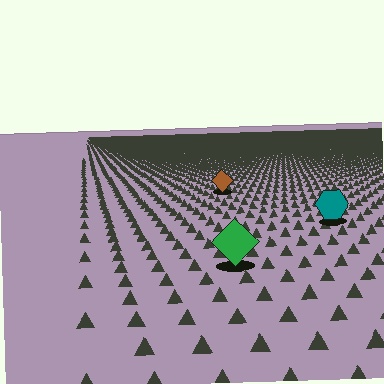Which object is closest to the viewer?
The green diamond is closest. The texture marks near it are larger and more spread out.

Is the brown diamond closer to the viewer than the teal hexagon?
No. The teal hexagon is closer — you can tell from the texture gradient: the ground texture is coarser near it.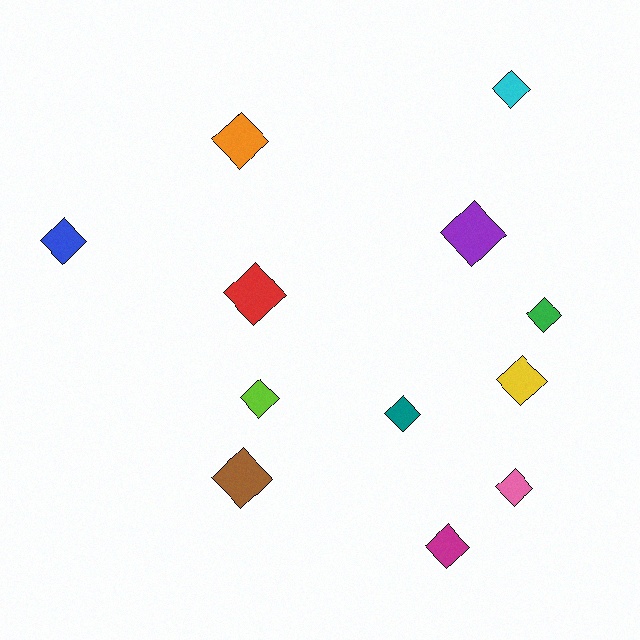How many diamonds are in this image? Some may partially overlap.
There are 12 diamonds.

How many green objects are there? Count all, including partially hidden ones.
There is 1 green object.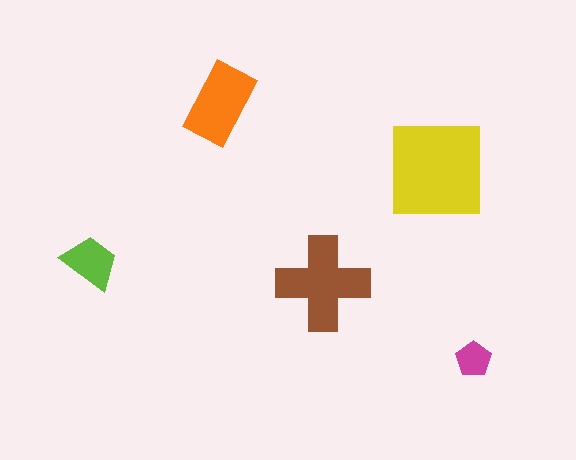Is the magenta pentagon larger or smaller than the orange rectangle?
Smaller.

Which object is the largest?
The yellow square.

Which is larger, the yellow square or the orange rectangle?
The yellow square.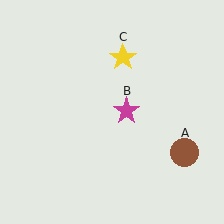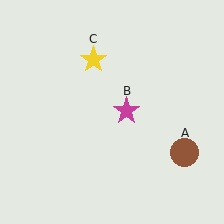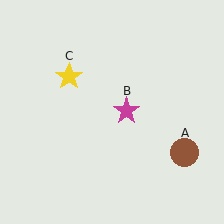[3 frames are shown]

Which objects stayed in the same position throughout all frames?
Brown circle (object A) and magenta star (object B) remained stationary.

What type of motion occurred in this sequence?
The yellow star (object C) rotated counterclockwise around the center of the scene.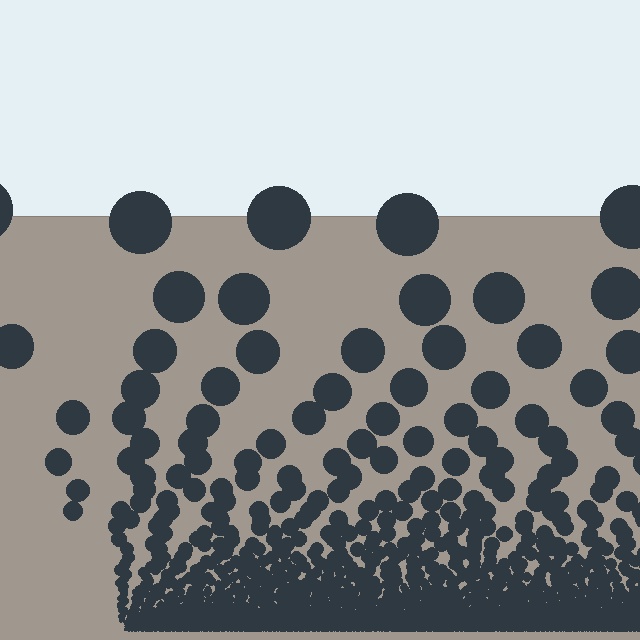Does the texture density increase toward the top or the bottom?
Density increases toward the bottom.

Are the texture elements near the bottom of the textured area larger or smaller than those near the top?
Smaller. The gradient is inverted — elements near the bottom are smaller and denser.